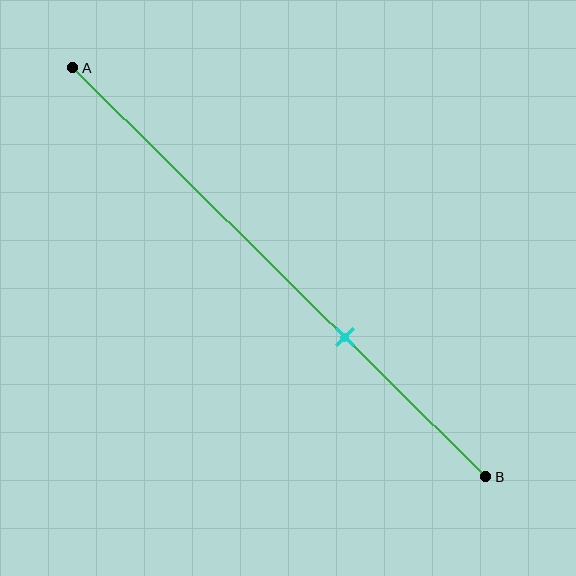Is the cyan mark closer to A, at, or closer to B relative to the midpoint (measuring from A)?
The cyan mark is closer to point B than the midpoint of segment AB.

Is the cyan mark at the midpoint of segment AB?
No, the mark is at about 65% from A, not at the 50% midpoint.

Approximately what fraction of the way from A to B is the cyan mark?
The cyan mark is approximately 65% of the way from A to B.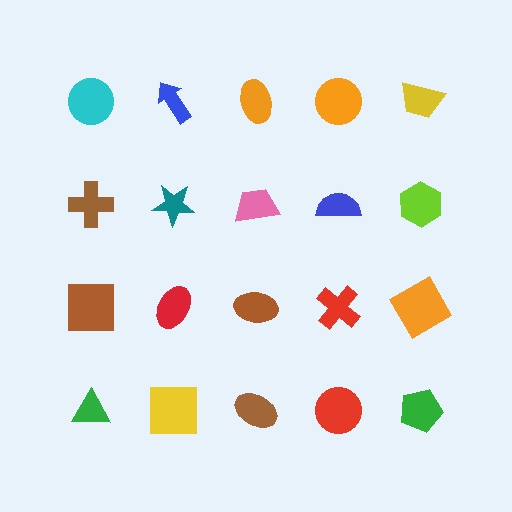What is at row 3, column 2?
A red ellipse.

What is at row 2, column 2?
A teal star.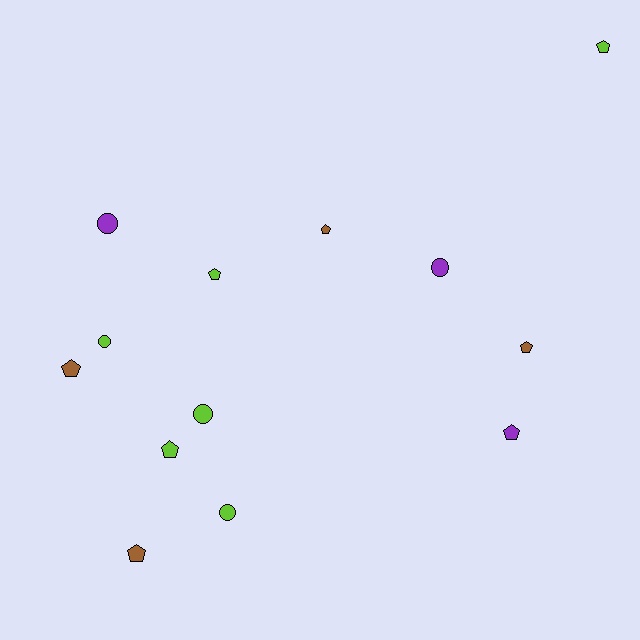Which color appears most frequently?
Lime, with 6 objects.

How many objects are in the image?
There are 13 objects.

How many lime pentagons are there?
There are 3 lime pentagons.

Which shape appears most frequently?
Pentagon, with 8 objects.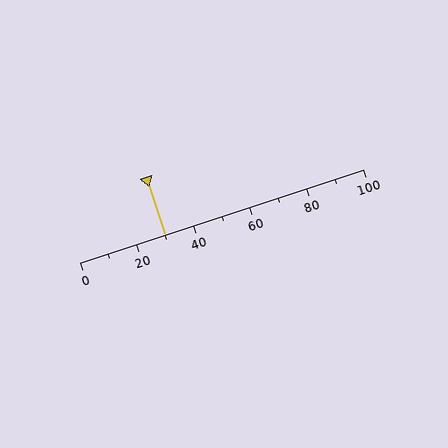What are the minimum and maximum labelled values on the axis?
The axis runs from 0 to 100.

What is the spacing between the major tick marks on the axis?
The major ticks are spaced 20 apart.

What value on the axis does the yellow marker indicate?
The marker indicates approximately 30.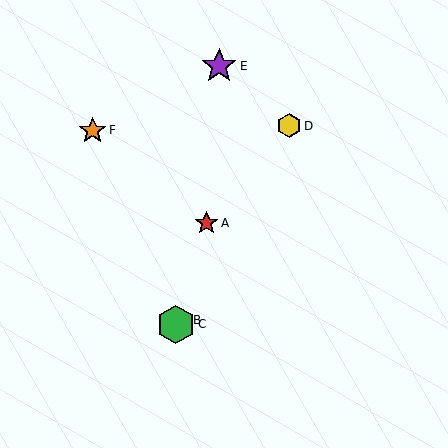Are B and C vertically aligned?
Yes, both are at x≈176.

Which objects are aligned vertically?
Objects B, C are aligned vertically.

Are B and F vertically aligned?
No, B is at x≈176 and F is at x≈93.